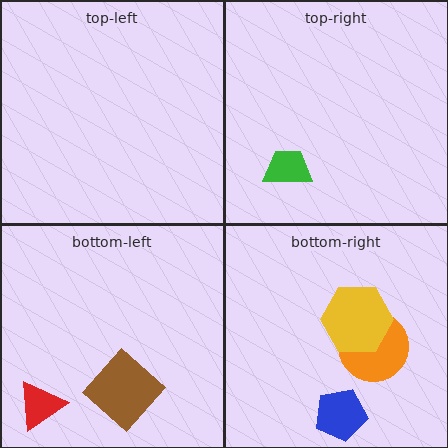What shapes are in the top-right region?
The green trapezoid.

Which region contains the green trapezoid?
The top-right region.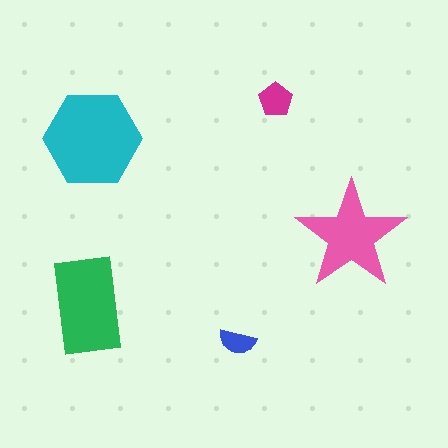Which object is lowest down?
The blue semicircle is bottommost.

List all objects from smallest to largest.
The blue semicircle, the magenta pentagon, the pink star, the green rectangle, the cyan hexagon.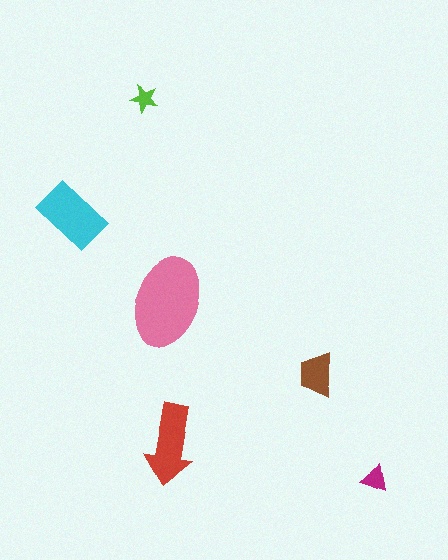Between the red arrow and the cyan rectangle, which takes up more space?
The cyan rectangle.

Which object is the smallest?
The lime star.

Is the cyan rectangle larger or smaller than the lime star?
Larger.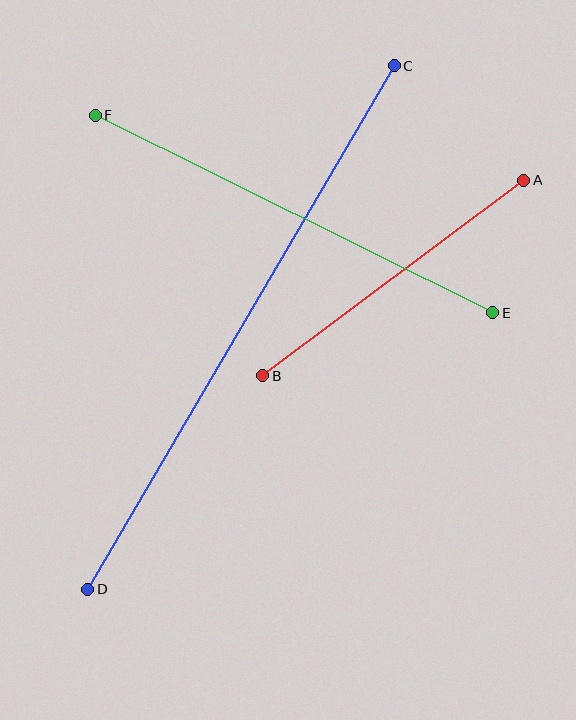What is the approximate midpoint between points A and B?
The midpoint is at approximately (393, 278) pixels.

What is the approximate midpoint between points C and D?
The midpoint is at approximately (241, 328) pixels.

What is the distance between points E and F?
The distance is approximately 444 pixels.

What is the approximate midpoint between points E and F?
The midpoint is at approximately (294, 214) pixels.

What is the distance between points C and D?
The distance is approximately 607 pixels.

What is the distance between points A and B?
The distance is approximately 326 pixels.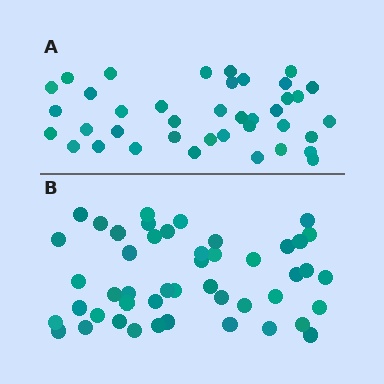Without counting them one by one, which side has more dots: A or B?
Region B (the bottom region) has more dots.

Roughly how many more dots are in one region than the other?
Region B has roughly 8 or so more dots than region A.